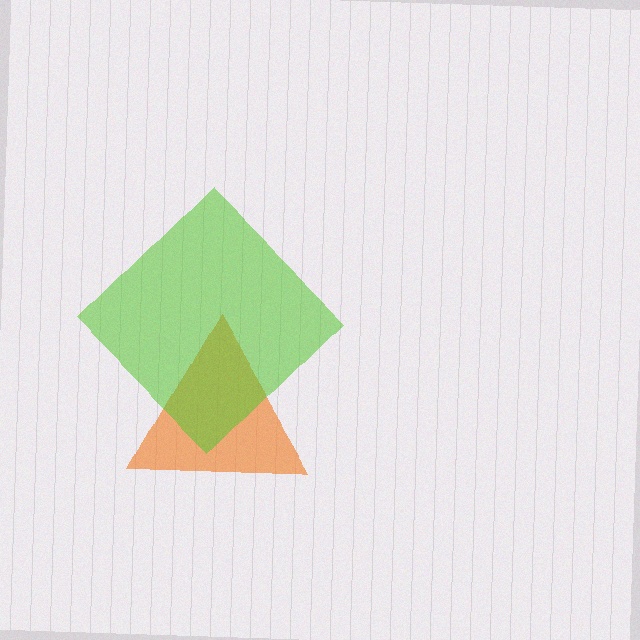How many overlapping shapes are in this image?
There are 2 overlapping shapes in the image.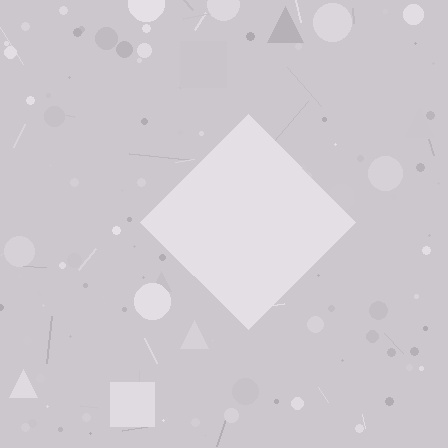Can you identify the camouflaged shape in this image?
The camouflaged shape is a diamond.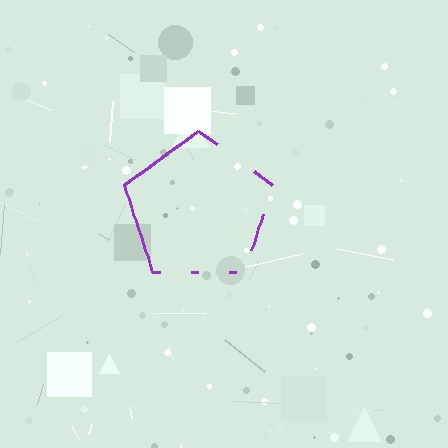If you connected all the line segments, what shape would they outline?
They would outline a pentagon.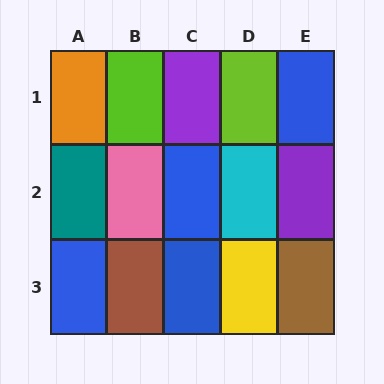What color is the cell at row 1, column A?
Orange.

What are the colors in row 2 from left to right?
Teal, pink, blue, cyan, purple.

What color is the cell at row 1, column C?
Purple.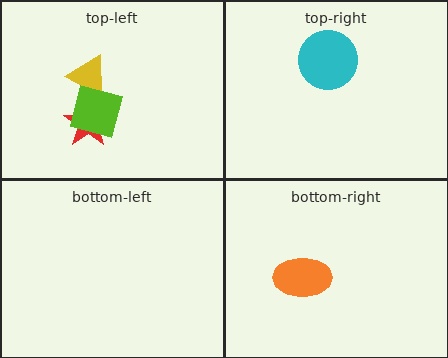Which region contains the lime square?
The top-left region.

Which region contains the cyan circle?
The top-right region.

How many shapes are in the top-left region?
3.